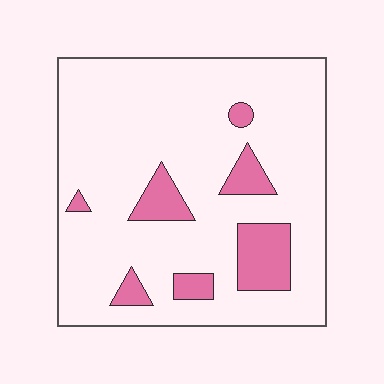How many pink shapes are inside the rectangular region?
7.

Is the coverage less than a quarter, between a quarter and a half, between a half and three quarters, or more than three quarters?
Less than a quarter.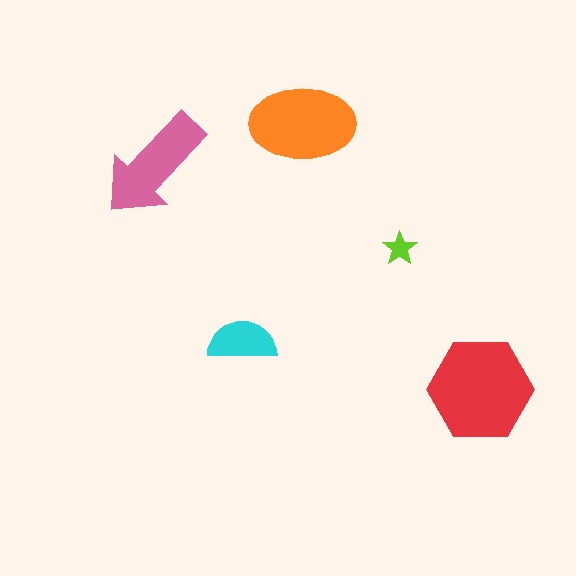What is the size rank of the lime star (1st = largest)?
5th.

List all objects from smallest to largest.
The lime star, the cyan semicircle, the pink arrow, the orange ellipse, the red hexagon.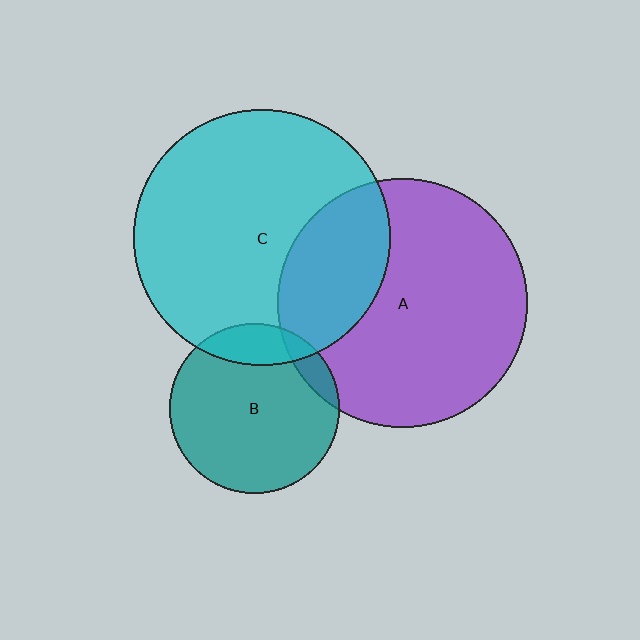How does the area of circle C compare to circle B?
Approximately 2.3 times.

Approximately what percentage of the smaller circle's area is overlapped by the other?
Approximately 10%.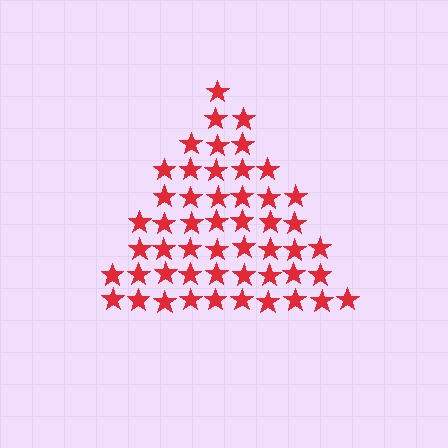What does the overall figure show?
The overall figure shows a triangle.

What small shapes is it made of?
It is made of small stars.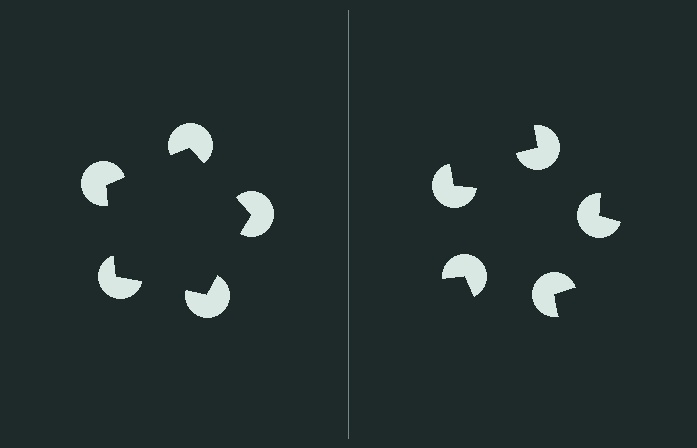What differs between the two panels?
The pac-man discs are positioned identically on both sides; only the wedge orientations differ. On the left they align to a pentagon; on the right they are misaligned.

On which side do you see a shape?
An illusory pentagon appears on the left side. On the right side the wedge cuts are rotated, so no coherent shape forms.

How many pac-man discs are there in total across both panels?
10 — 5 on each side.